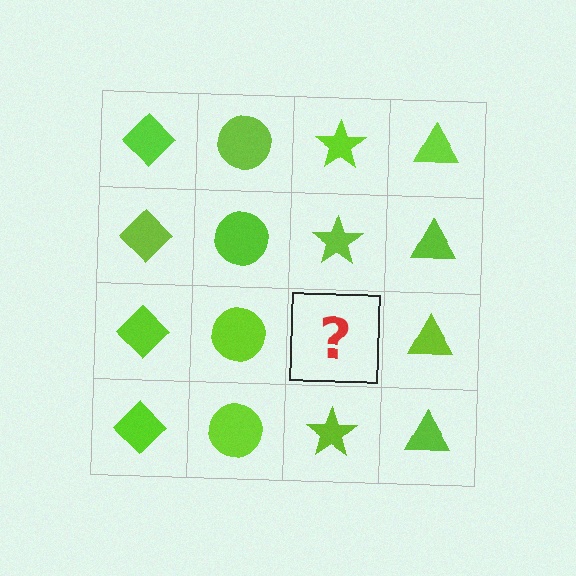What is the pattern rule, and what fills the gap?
The rule is that each column has a consistent shape. The gap should be filled with a lime star.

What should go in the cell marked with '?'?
The missing cell should contain a lime star.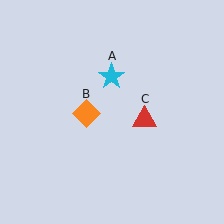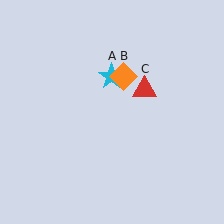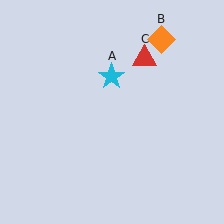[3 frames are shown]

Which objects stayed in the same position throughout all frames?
Cyan star (object A) remained stationary.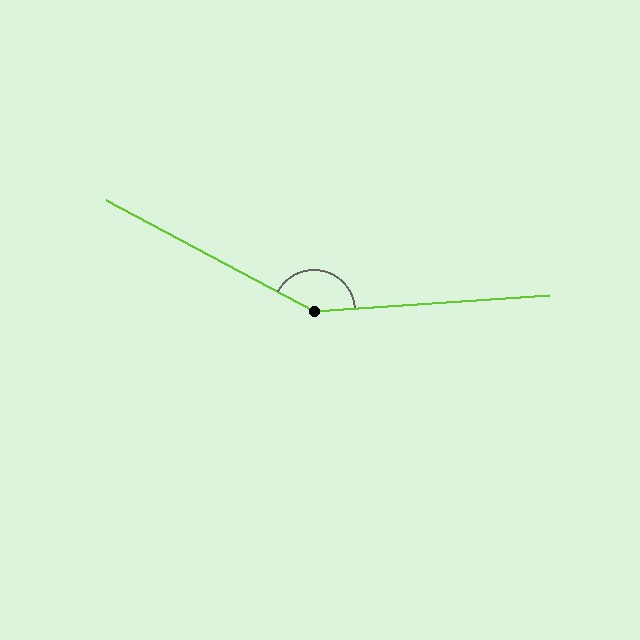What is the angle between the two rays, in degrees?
Approximately 148 degrees.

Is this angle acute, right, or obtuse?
It is obtuse.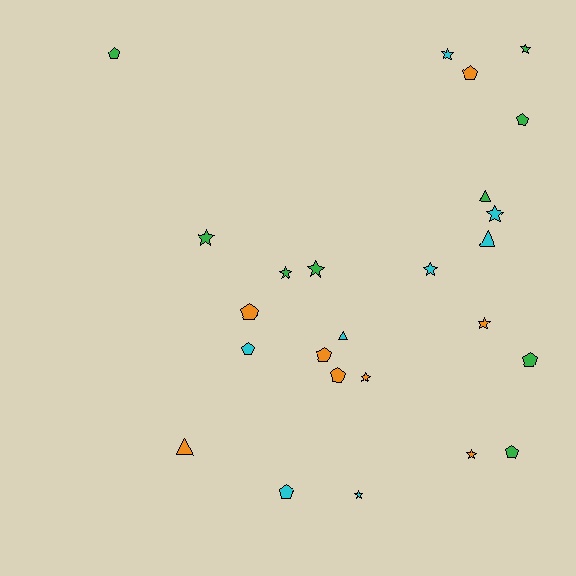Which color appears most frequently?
Green, with 9 objects.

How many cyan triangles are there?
There are 2 cyan triangles.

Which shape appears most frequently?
Star, with 11 objects.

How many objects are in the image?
There are 25 objects.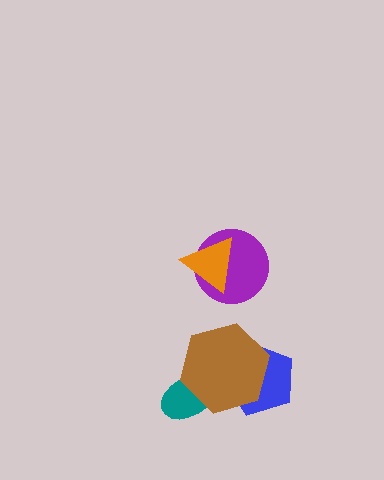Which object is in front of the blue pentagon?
The brown hexagon is in front of the blue pentagon.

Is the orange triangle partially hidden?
No, no other shape covers it.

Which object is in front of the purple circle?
The orange triangle is in front of the purple circle.